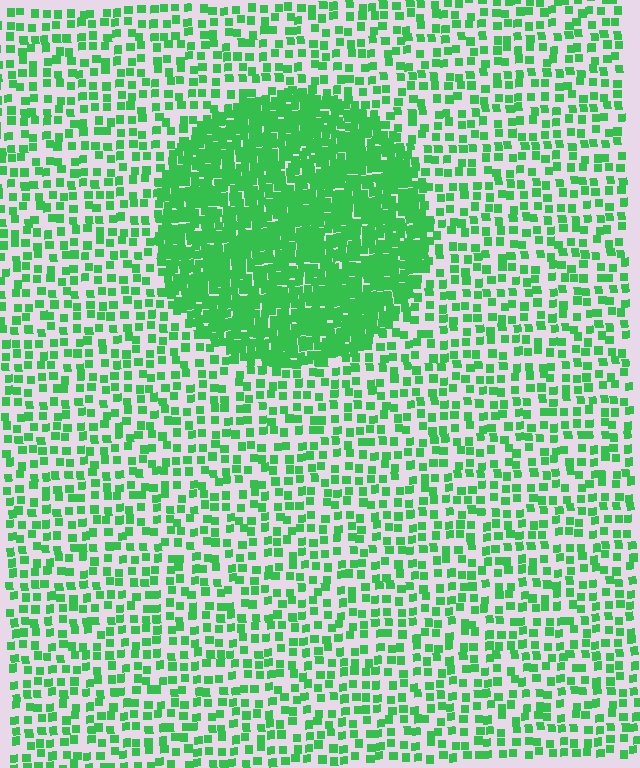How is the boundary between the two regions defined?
The boundary is defined by a change in element density (approximately 2.8x ratio). All elements are the same color, size, and shape.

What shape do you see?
I see a circle.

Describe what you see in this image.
The image contains small green elements arranged at two different densities. A circle-shaped region is visible where the elements are more densely packed than the surrounding area.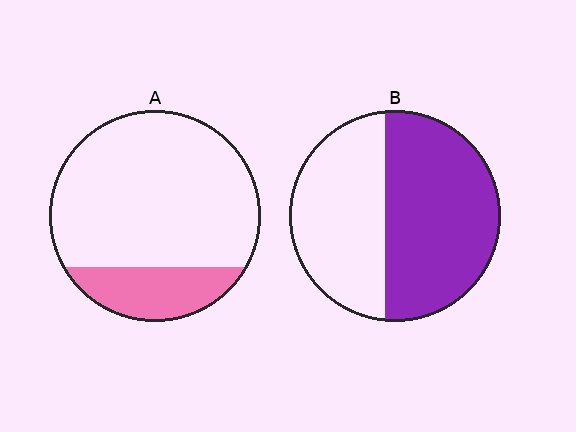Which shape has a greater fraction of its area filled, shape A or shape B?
Shape B.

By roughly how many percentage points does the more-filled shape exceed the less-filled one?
By roughly 35 percentage points (B over A).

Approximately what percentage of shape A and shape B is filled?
A is approximately 20% and B is approximately 55%.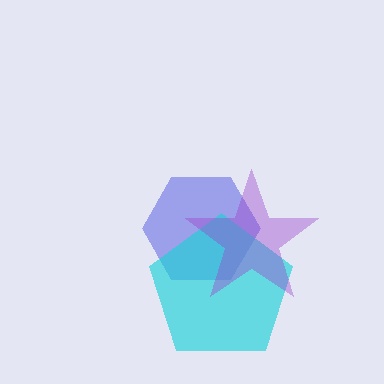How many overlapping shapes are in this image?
There are 3 overlapping shapes in the image.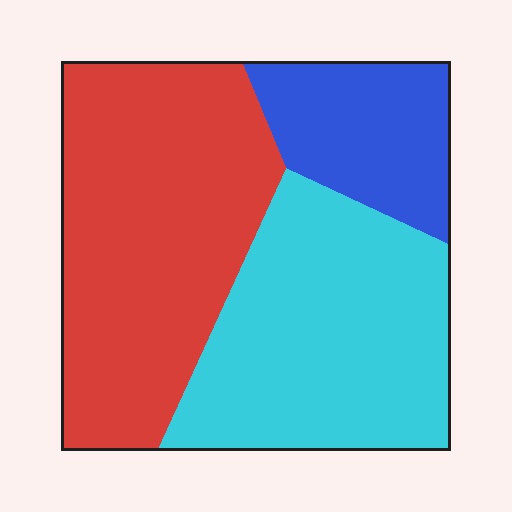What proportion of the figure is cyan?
Cyan covers 38% of the figure.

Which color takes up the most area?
Red, at roughly 45%.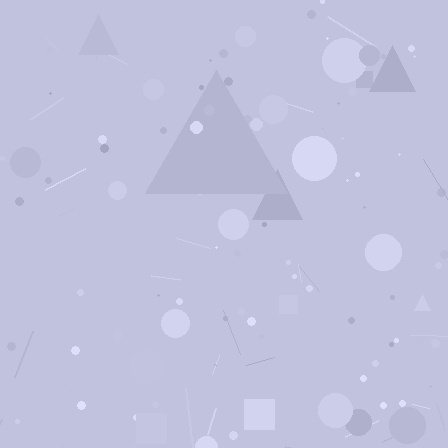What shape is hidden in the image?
A triangle is hidden in the image.